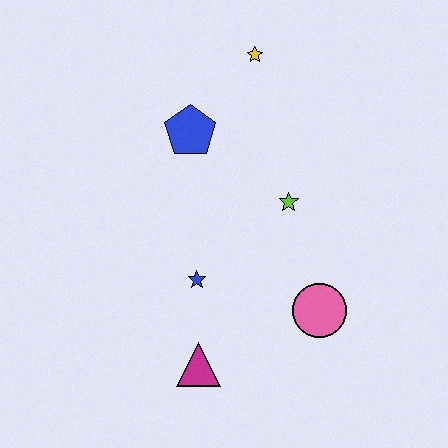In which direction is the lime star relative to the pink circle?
The lime star is above the pink circle.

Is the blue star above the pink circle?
Yes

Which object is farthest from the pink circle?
The yellow star is farthest from the pink circle.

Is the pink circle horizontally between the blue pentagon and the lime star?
No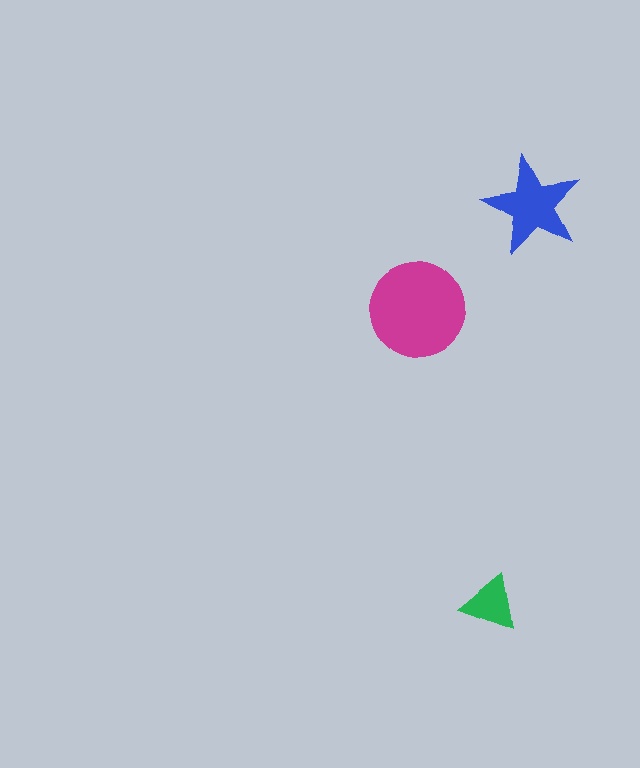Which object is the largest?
The magenta circle.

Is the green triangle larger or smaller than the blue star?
Smaller.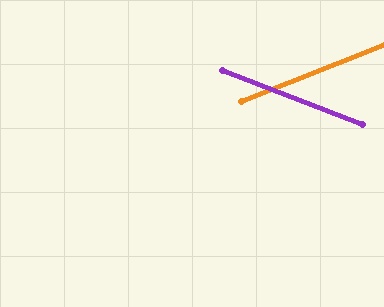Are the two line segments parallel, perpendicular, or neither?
Neither parallel nor perpendicular — they differ by about 42°.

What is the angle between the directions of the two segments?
Approximately 42 degrees.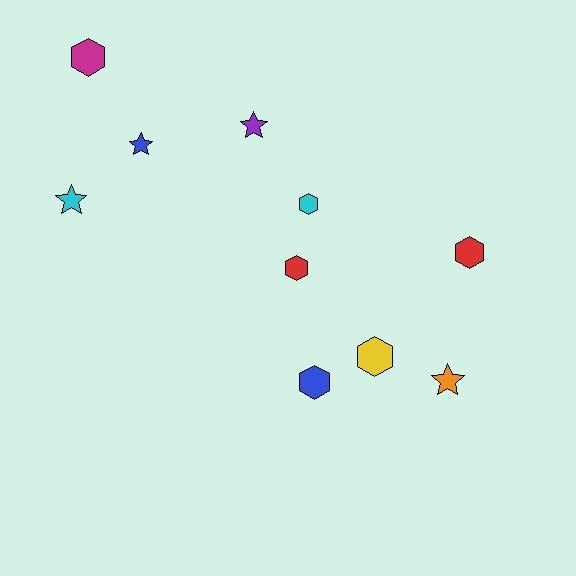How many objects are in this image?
There are 10 objects.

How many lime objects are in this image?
There are no lime objects.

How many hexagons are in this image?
There are 6 hexagons.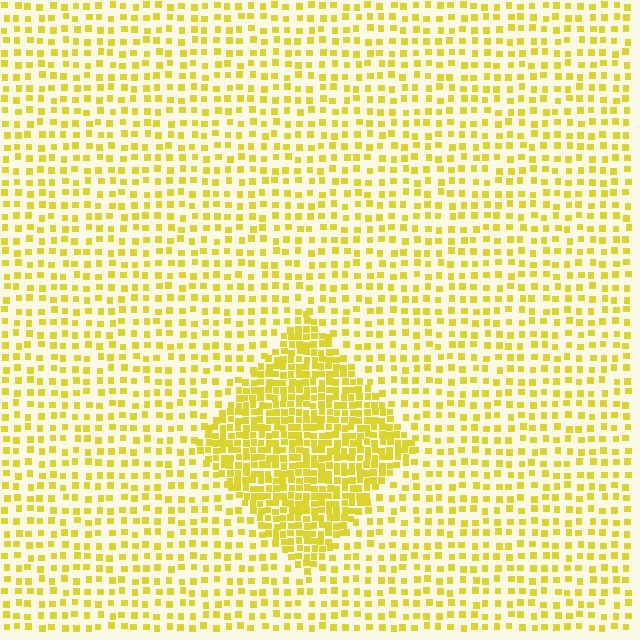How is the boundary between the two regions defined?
The boundary is defined by a change in element density (approximately 2.4x ratio). All elements are the same color, size, and shape.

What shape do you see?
I see a diamond.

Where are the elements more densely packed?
The elements are more densely packed inside the diamond boundary.